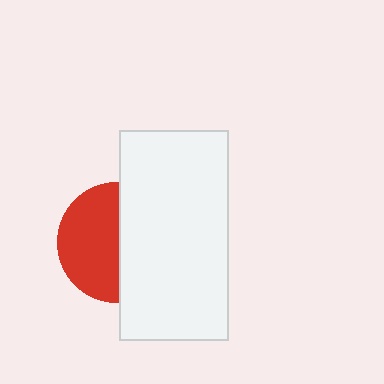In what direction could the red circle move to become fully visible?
The red circle could move left. That would shift it out from behind the white rectangle entirely.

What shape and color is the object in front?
The object in front is a white rectangle.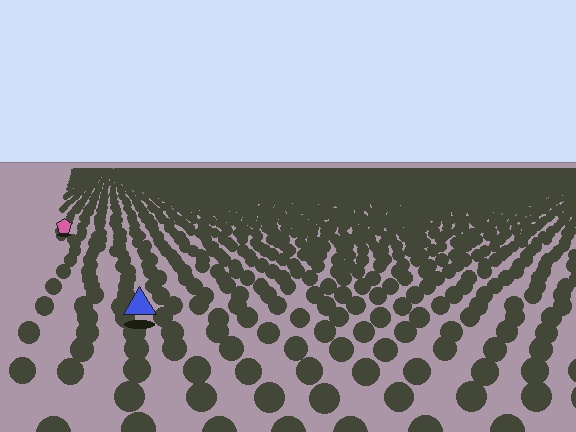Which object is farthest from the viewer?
The pink pentagon is farthest from the viewer. It appears smaller and the ground texture around it is denser.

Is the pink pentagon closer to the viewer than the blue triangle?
No. The blue triangle is closer — you can tell from the texture gradient: the ground texture is coarser near it.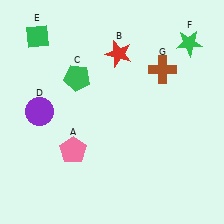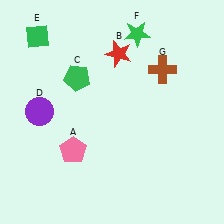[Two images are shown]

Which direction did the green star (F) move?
The green star (F) moved left.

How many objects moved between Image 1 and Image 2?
1 object moved between the two images.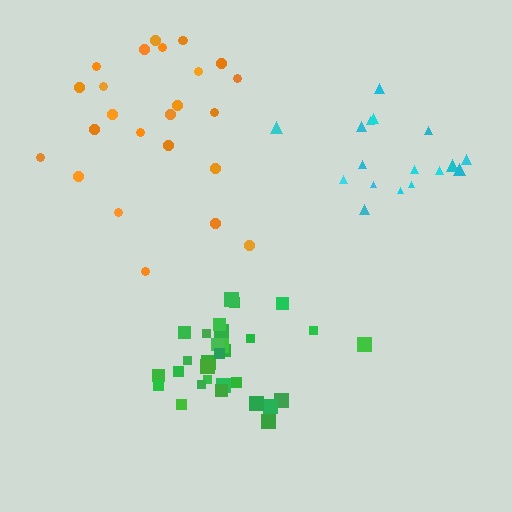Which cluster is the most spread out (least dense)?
Orange.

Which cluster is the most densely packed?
Green.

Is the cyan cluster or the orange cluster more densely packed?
Cyan.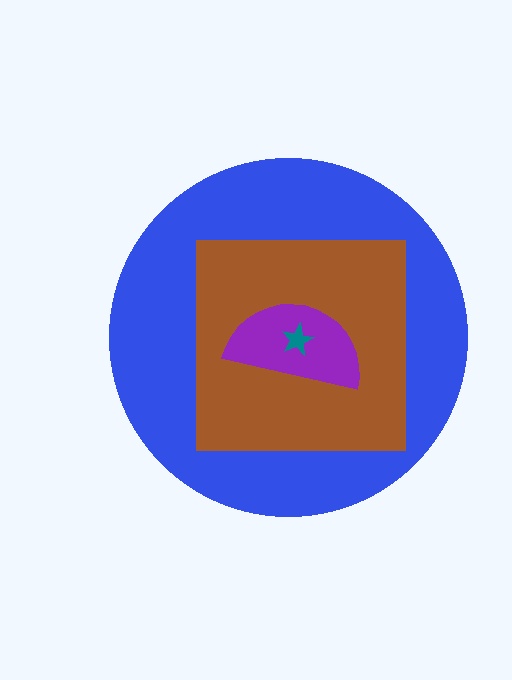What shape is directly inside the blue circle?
The brown square.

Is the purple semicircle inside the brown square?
Yes.